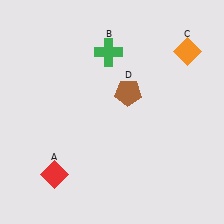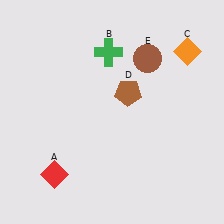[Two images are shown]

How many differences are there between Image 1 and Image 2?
There is 1 difference between the two images.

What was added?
A brown circle (E) was added in Image 2.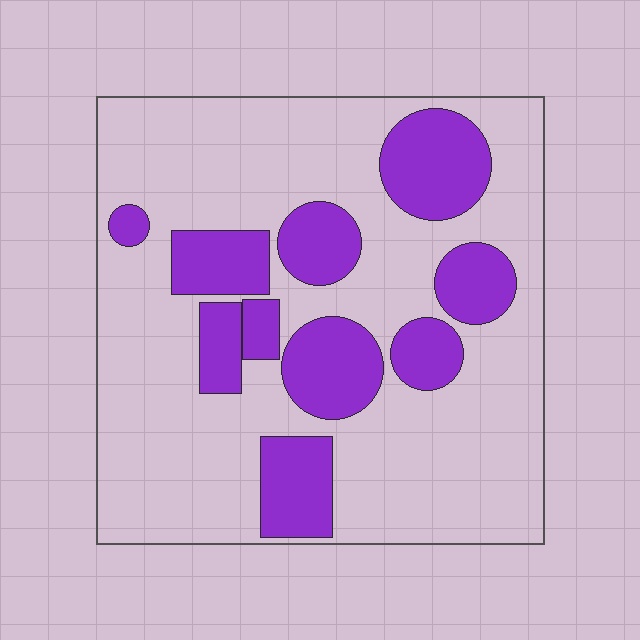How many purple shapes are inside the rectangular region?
10.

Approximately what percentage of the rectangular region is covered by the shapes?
Approximately 25%.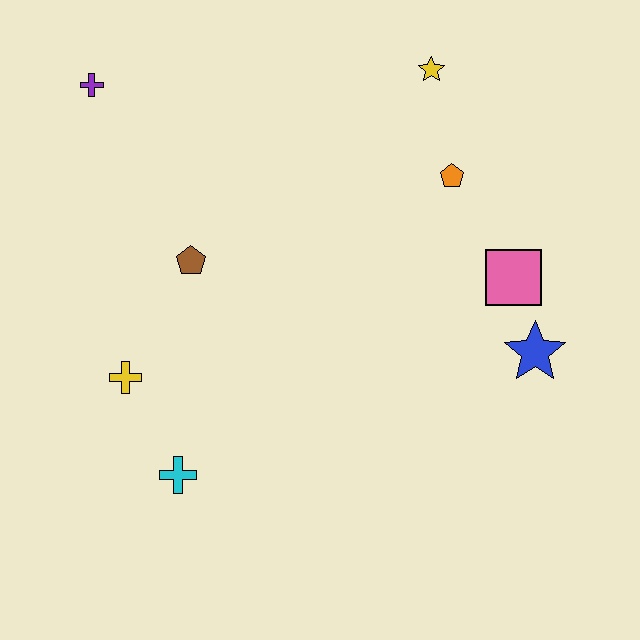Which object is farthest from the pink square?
The purple cross is farthest from the pink square.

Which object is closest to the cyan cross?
The yellow cross is closest to the cyan cross.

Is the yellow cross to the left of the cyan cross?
Yes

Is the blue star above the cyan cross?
Yes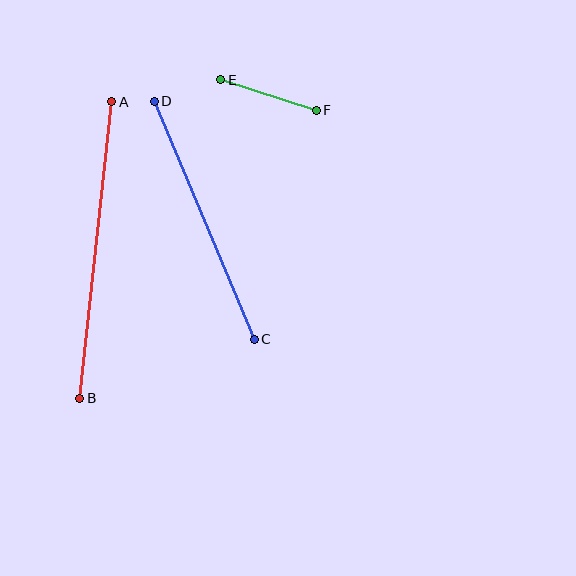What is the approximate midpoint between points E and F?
The midpoint is at approximately (268, 95) pixels.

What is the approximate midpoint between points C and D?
The midpoint is at approximately (204, 220) pixels.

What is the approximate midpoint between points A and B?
The midpoint is at approximately (96, 250) pixels.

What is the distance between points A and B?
The distance is approximately 298 pixels.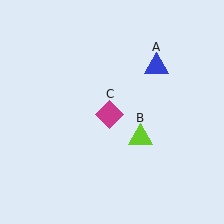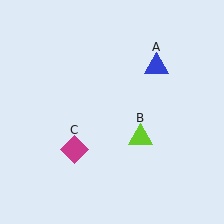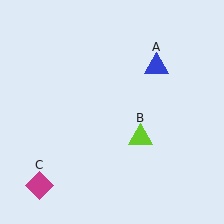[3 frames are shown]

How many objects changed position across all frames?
1 object changed position: magenta diamond (object C).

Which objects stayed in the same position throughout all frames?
Blue triangle (object A) and lime triangle (object B) remained stationary.